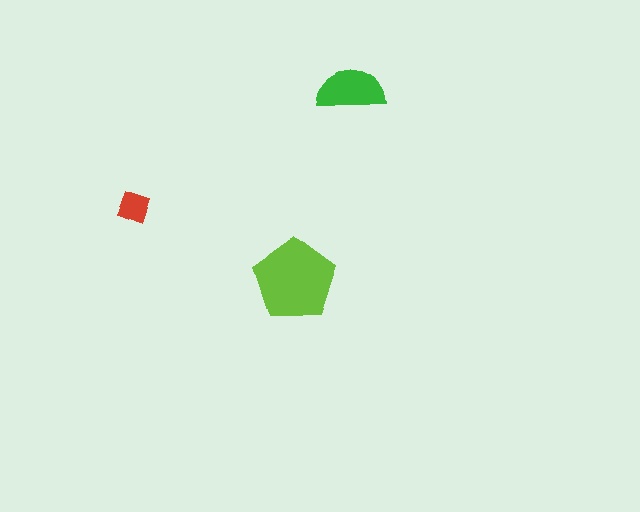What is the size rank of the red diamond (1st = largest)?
3rd.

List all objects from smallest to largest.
The red diamond, the green semicircle, the lime pentagon.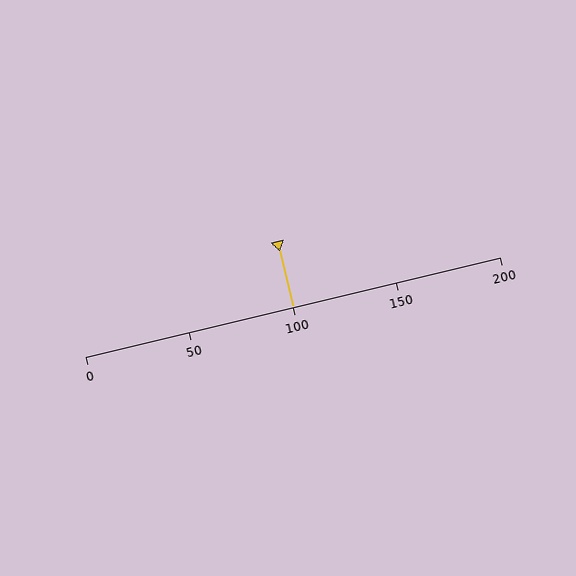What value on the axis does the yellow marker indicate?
The marker indicates approximately 100.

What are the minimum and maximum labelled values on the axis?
The axis runs from 0 to 200.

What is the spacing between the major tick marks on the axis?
The major ticks are spaced 50 apart.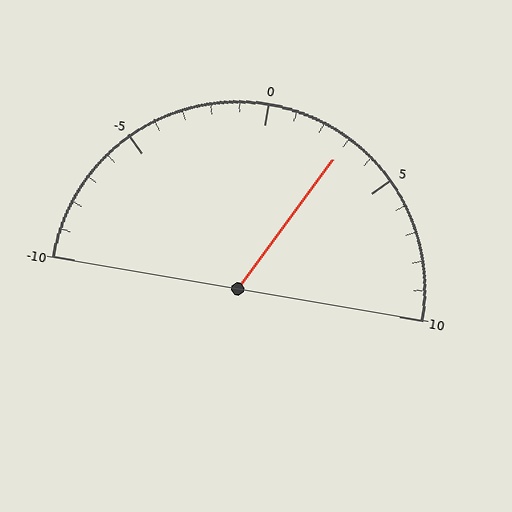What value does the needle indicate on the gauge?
The needle indicates approximately 3.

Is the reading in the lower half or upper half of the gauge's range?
The reading is in the upper half of the range (-10 to 10).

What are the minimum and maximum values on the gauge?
The gauge ranges from -10 to 10.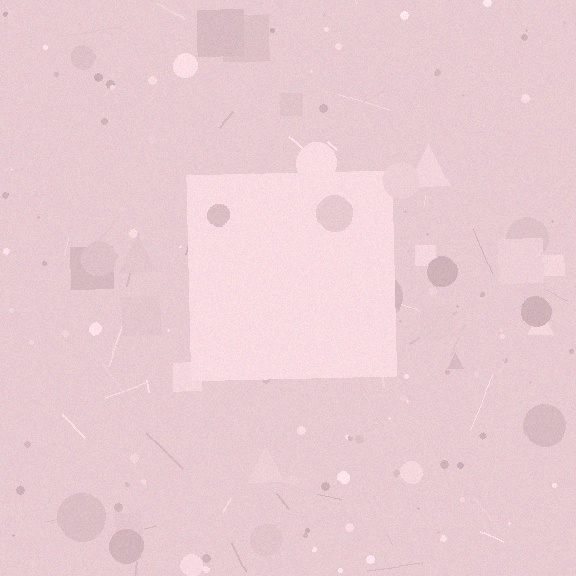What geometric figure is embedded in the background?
A square is embedded in the background.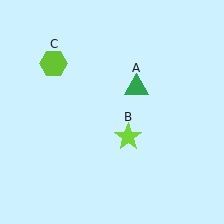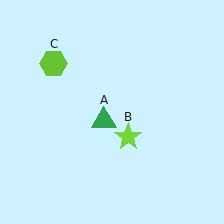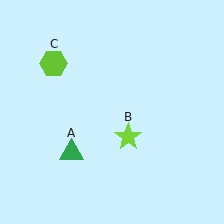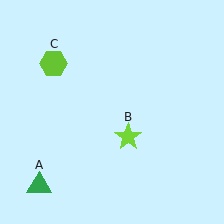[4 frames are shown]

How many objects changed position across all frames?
1 object changed position: green triangle (object A).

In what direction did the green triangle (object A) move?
The green triangle (object A) moved down and to the left.